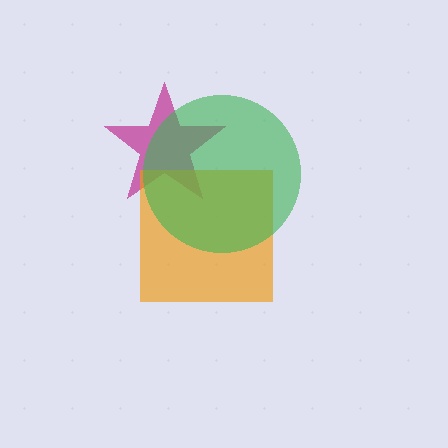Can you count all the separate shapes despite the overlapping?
Yes, there are 3 separate shapes.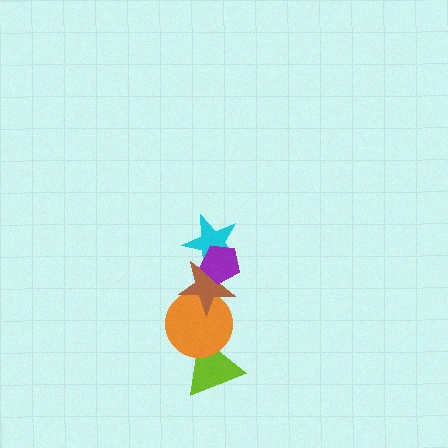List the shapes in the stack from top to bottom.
From top to bottom: the purple pentagon, the cyan star, the brown star, the orange circle, the lime triangle.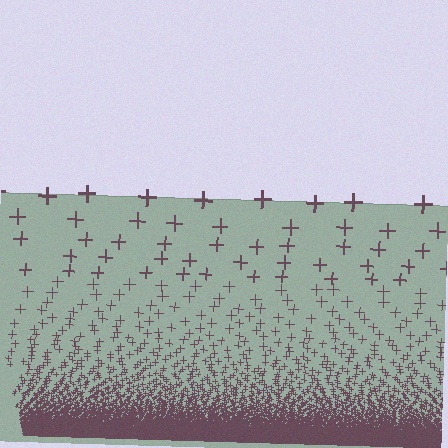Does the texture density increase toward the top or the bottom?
Density increases toward the bottom.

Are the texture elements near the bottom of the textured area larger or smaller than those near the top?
Smaller. The gradient is inverted — elements near the bottom are smaller and denser.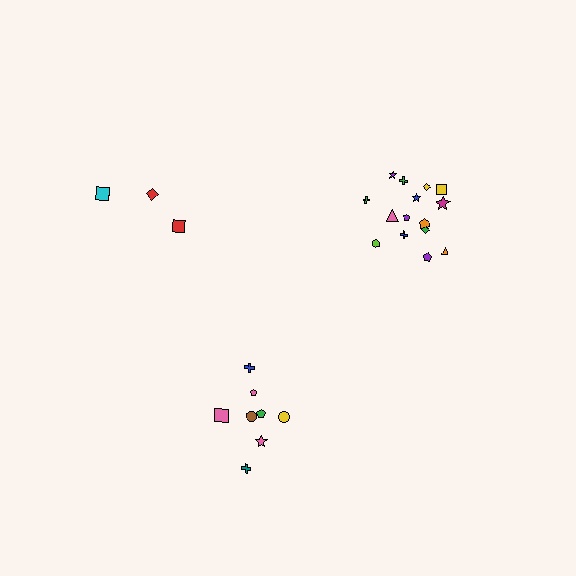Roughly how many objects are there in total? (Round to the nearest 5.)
Roughly 25 objects in total.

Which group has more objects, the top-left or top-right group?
The top-right group.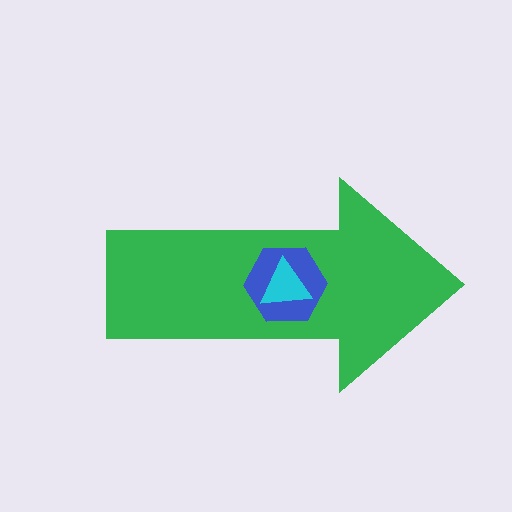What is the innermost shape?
The cyan triangle.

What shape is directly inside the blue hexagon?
The cyan triangle.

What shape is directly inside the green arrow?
The blue hexagon.